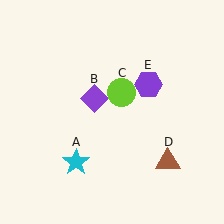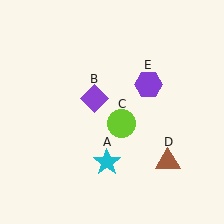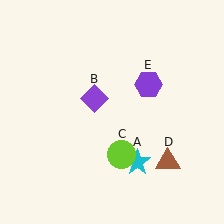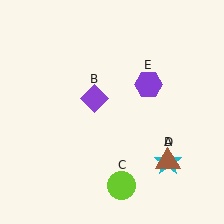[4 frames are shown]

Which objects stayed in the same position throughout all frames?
Purple diamond (object B) and brown triangle (object D) and purple hexagon (object E) remained stationary.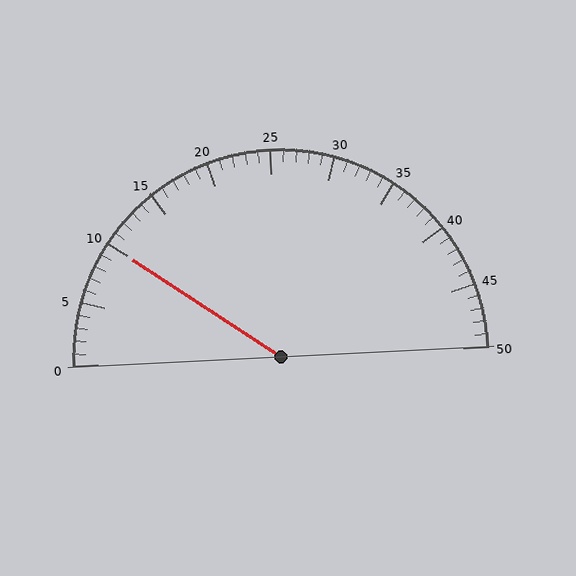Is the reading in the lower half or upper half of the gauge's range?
The reading is in the lower half of the range (0 to 50).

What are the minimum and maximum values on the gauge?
The gauge ranges from 0 to 50.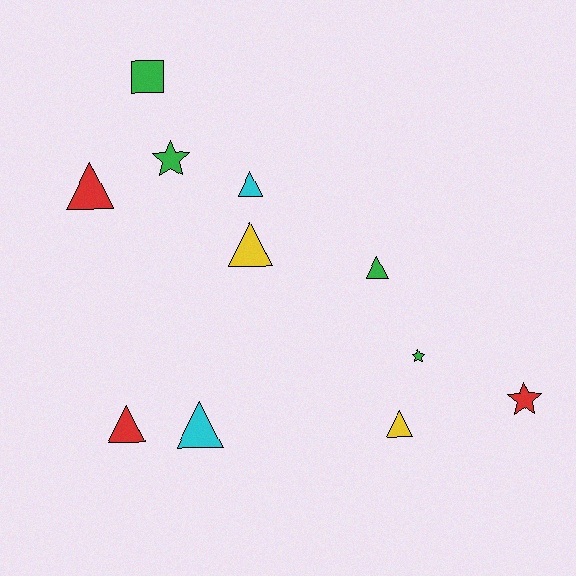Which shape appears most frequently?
Triangle, with 7 objects.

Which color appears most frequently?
Green, with 4 objects.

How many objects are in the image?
There are 11 objects.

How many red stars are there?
There is 1 red star.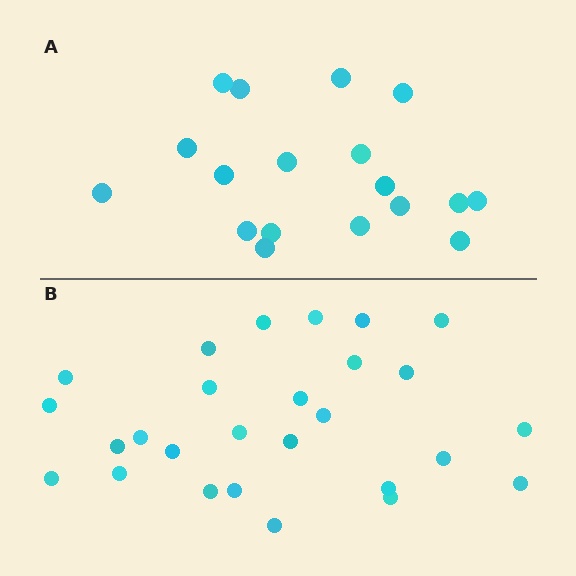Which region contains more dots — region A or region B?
Region B (the bottom region) has more dots.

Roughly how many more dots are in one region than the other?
Region B has roughly 8 or so more dots than region A.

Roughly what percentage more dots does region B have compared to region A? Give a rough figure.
About 50% more.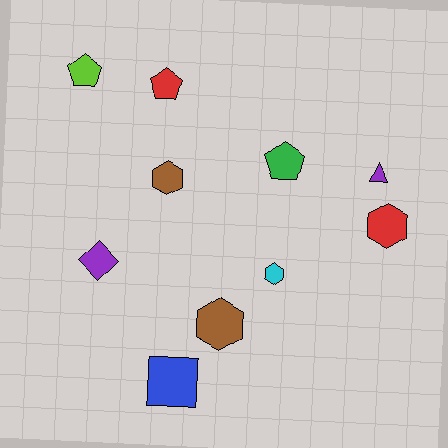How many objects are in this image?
There are 10 objects.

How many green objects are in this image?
There is 1 green object.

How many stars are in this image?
There are no stars.